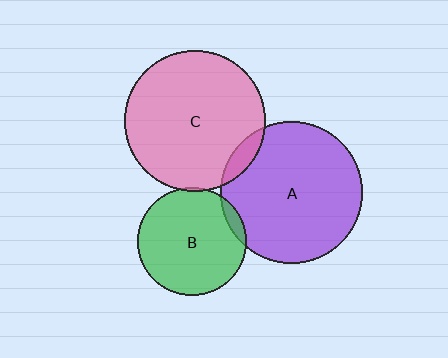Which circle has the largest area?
Circle A (purple).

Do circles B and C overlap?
Yes.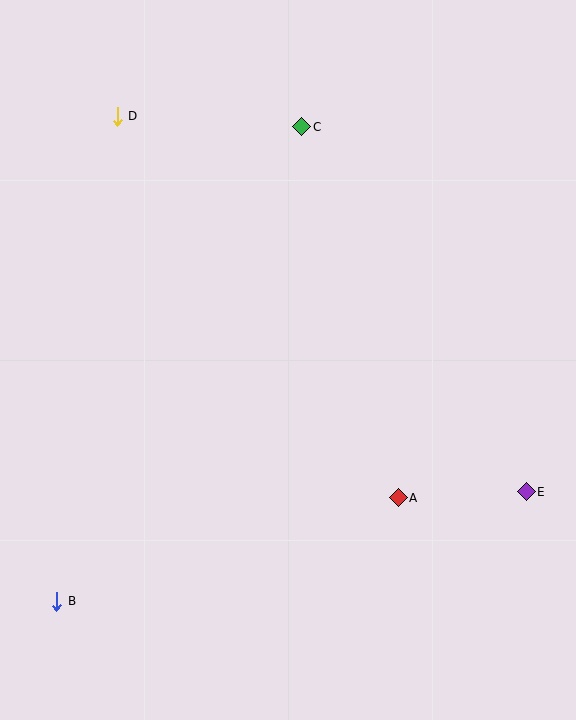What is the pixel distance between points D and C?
The distance between D and C is 185 pixels.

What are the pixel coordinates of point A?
Point A is at (398, 498).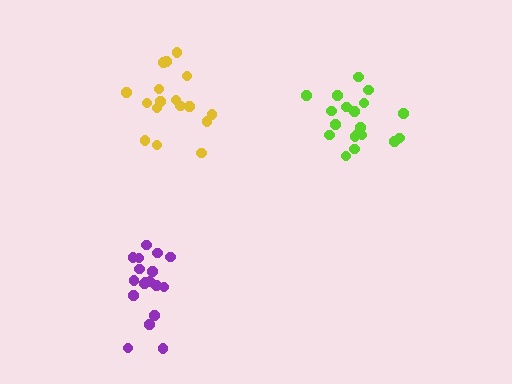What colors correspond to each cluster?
The clusters are colored: yellow, purple, lime.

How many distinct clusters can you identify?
There are 3 distinct clusters.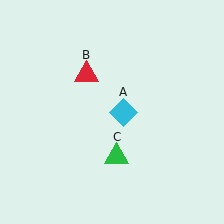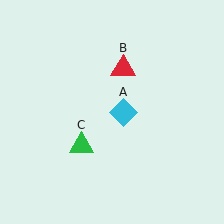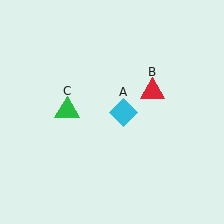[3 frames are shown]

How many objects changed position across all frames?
2 objects changed position: red triangle (object B), green triangle (object C).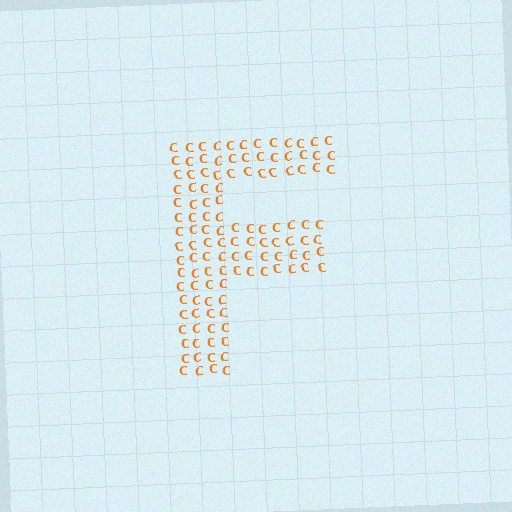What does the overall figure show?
The overall figure shows the letter F.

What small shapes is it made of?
It is made of small letter C's.